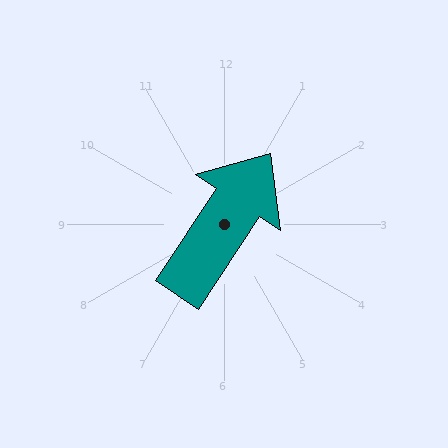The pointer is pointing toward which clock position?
Roughly 1 o'clock.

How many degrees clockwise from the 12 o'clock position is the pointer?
Approximately 33 degrees.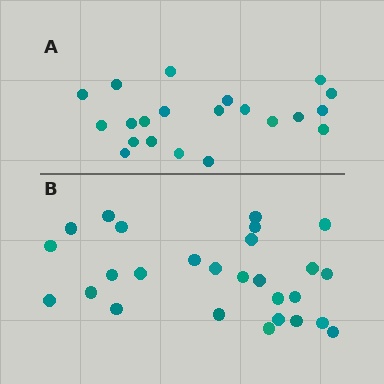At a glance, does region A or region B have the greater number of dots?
Region B (the bottom region) has more dots.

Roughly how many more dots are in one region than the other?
Region B has about 6 more dots than region A.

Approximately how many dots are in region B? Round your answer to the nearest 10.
About 30 dots. (The exact count is 27, which rounds to 30.)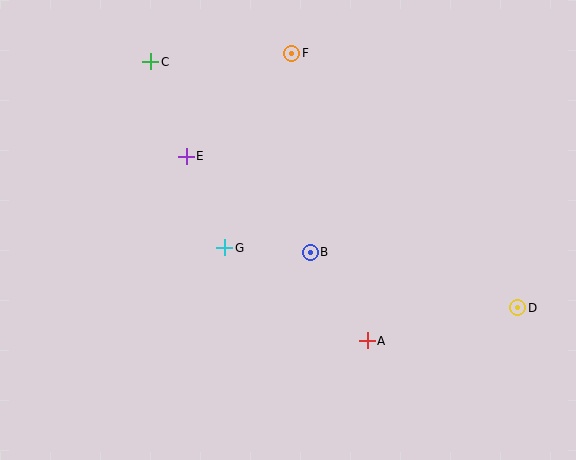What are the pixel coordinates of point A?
Point A is at (367, 341).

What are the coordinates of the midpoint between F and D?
The midpoint between F and D is at (405, 180).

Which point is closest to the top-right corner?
Point F is closest to the top-right corner.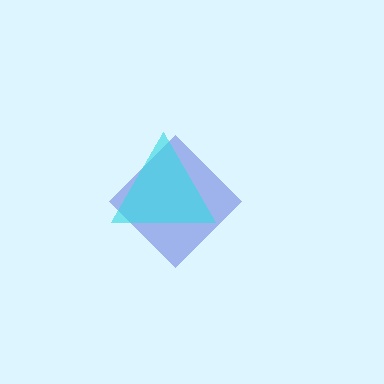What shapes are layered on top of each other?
The layered shapes are: a blue diamond, a cyan triangle.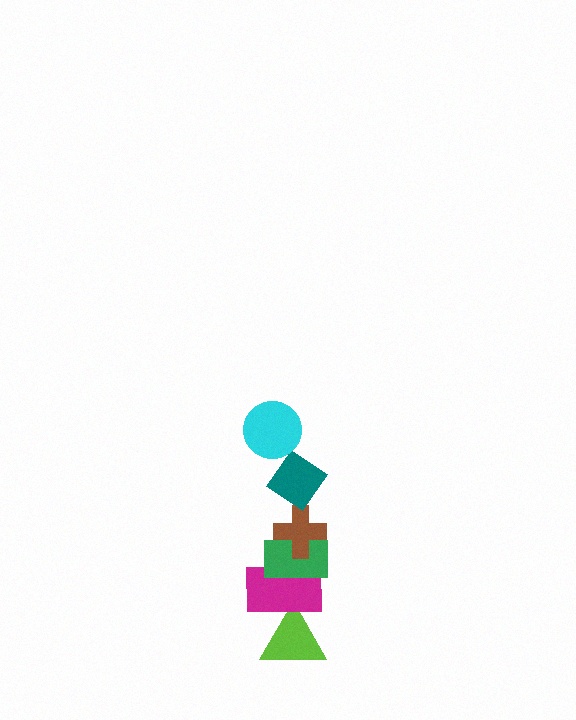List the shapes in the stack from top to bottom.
From top to bottom: the cyan circle, the teal diamond, the brown cross, the green rectangle, the magenta rectangle, the lime triangle.